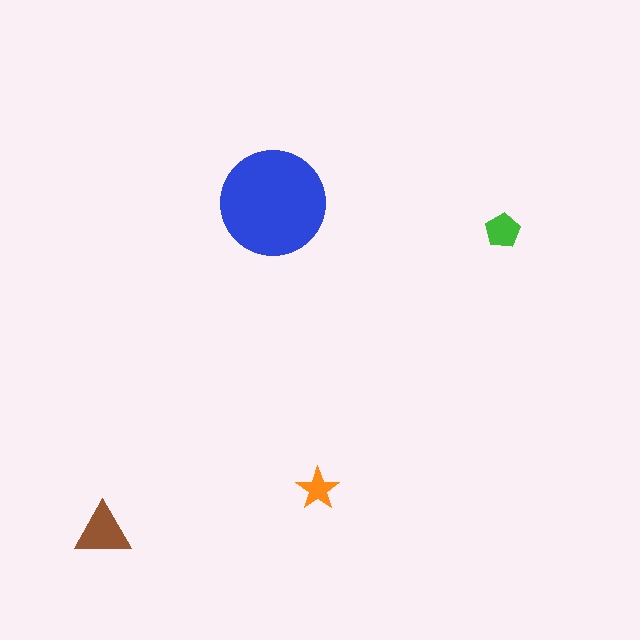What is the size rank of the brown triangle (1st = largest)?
2nd.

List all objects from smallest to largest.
The orange star, the green pentagon, the brown triangle, the blue circle.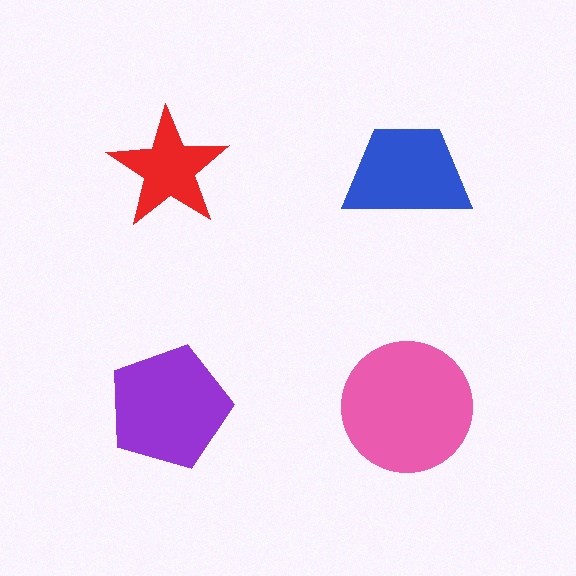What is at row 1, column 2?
A blue trapezoid.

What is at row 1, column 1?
A red star.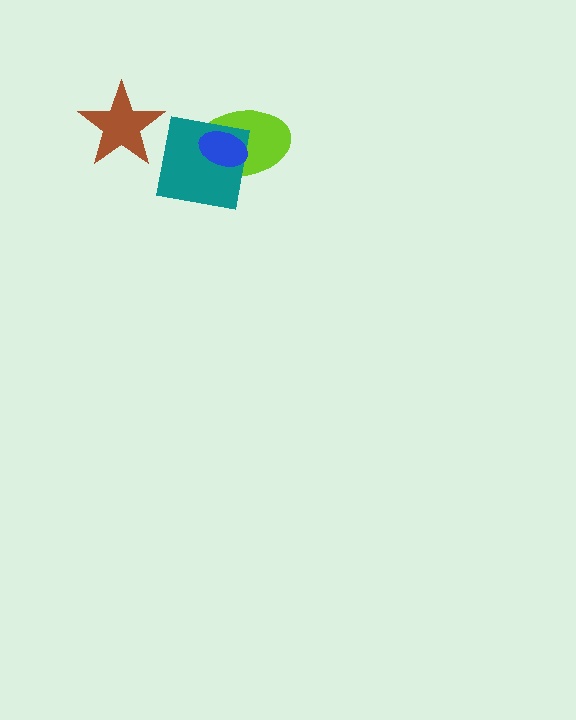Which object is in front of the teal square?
The blue ellipse is in front of the teal square.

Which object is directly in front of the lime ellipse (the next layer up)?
The teal square is directly in front of the lime ellipse.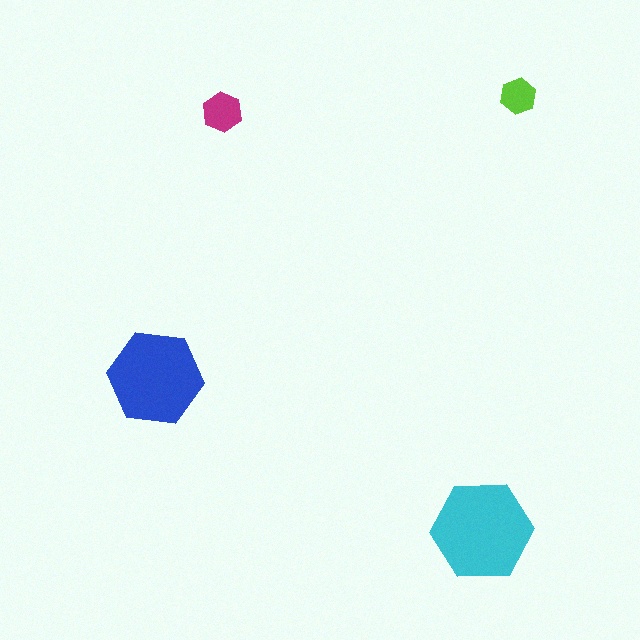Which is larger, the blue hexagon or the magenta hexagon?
The blue one.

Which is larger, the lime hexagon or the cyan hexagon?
The cyan one.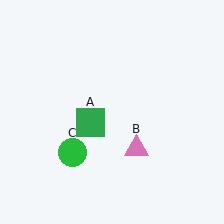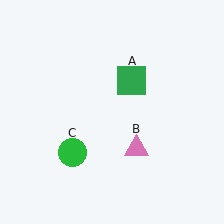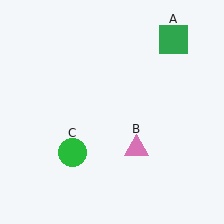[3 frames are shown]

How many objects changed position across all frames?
1 object changed position: green square (object A).